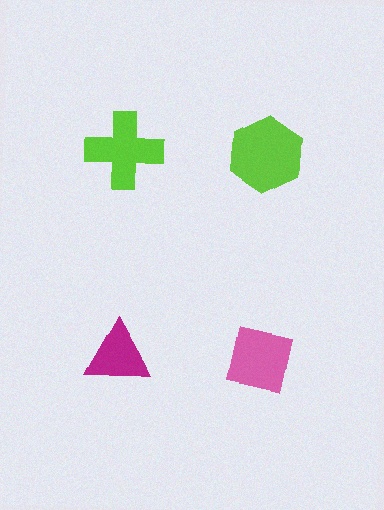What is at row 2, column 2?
A pink square.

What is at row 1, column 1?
A lime cross.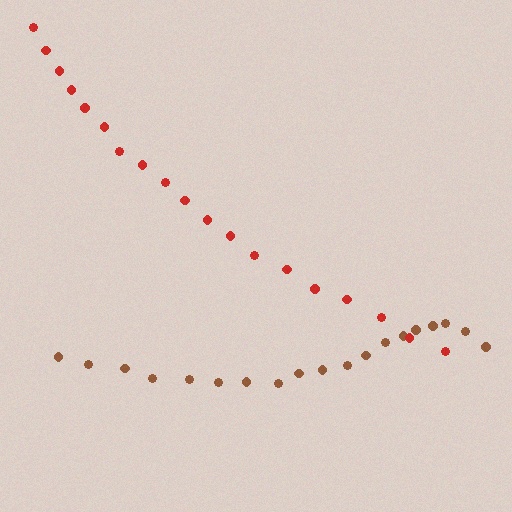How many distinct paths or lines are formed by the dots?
There are 2 distinct paths.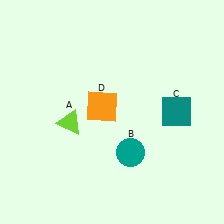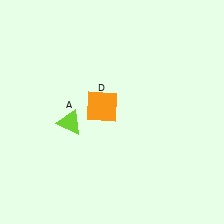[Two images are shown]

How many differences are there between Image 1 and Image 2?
There are 2 differences between the two images.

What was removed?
The teal square (C), the teal circle (B) were removed in Image 2.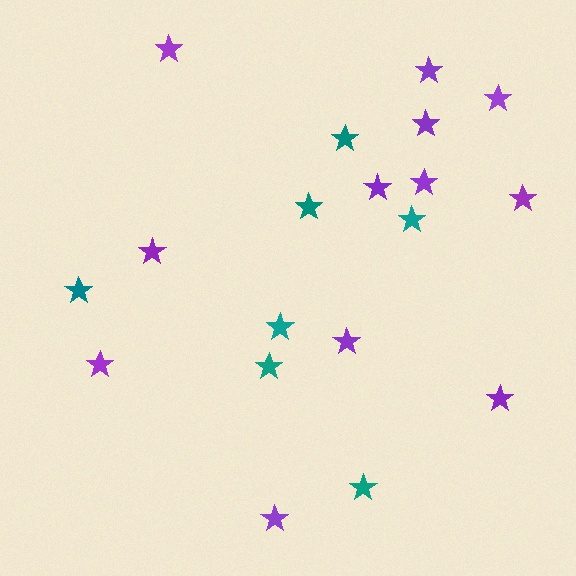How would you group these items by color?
There are 2 groups: one group of teal stars (7) and one group of purple stars (12).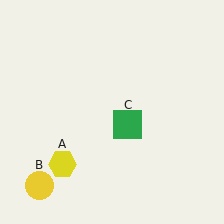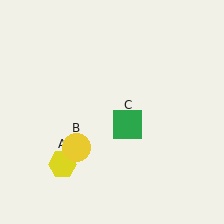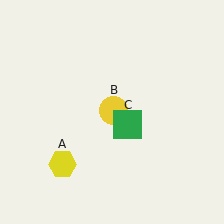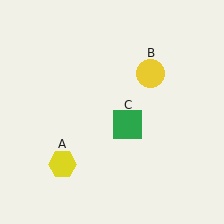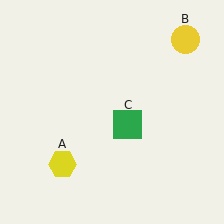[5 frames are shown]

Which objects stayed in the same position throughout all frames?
Yellow hexagon (object A) and green square (object C) remained stationary.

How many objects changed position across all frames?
1 object changed position: yellow circle (object B).